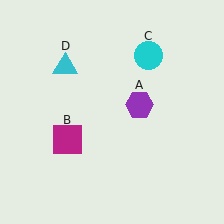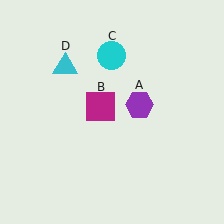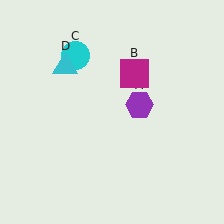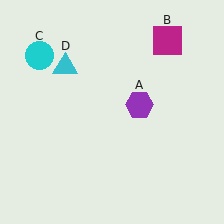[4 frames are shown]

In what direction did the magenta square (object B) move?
The magenta square (object B) moved up and to the right.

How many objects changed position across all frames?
2 objects changed position: magenta square (object B), cyan circle (object C).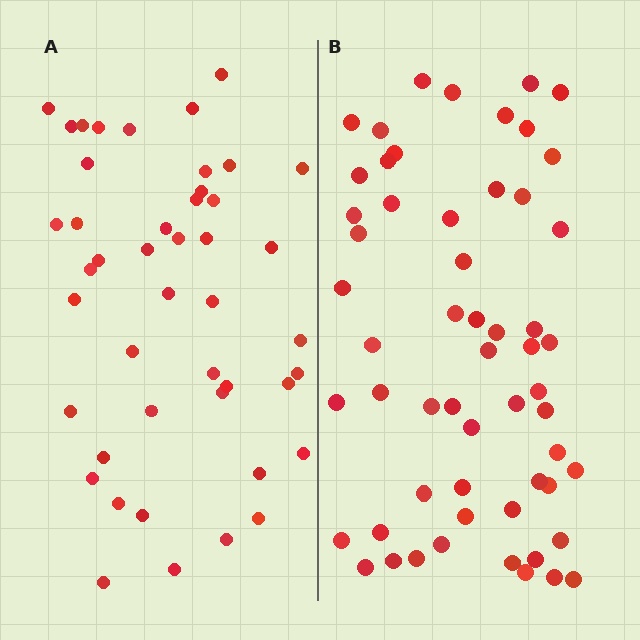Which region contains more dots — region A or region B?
Region B (the right region) has more dots.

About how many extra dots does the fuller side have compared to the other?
Region B has roughly 12 or so more dots than region A.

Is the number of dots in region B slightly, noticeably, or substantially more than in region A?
Region B has noticeably more, but not dramatically so. The ratio is roughly 1.3 to 1.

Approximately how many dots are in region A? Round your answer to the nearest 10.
About 40 dots. (The exact count is 45, which rounds to 40.)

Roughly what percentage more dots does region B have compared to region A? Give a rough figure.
About 25% more.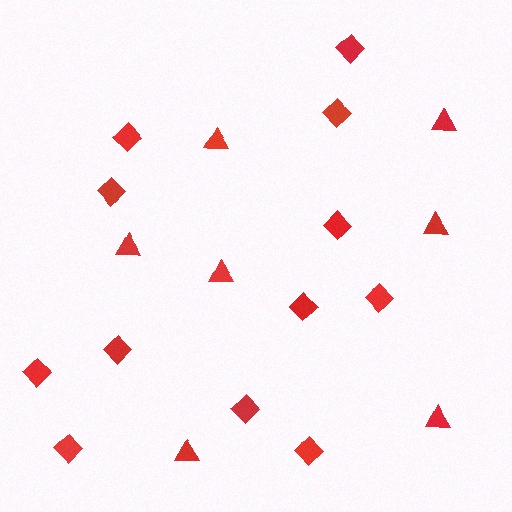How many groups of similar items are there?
There are 2 groups: one group of triangles (7) and one group of diamonds (12).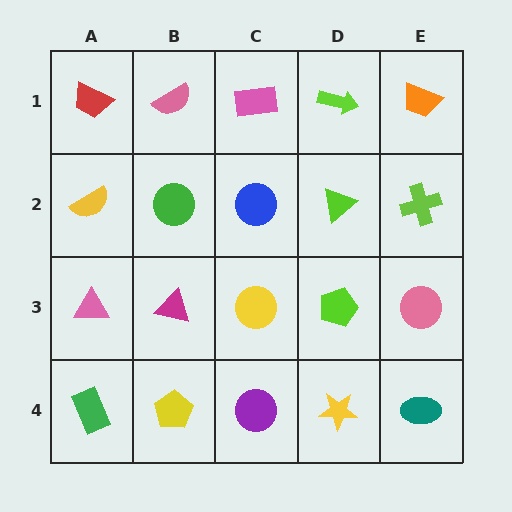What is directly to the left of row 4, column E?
A yellow star.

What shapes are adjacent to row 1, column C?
A blue circle (row 2, column C), a pink semicircle (row 1, column B), a lime arrow (row 1, column D).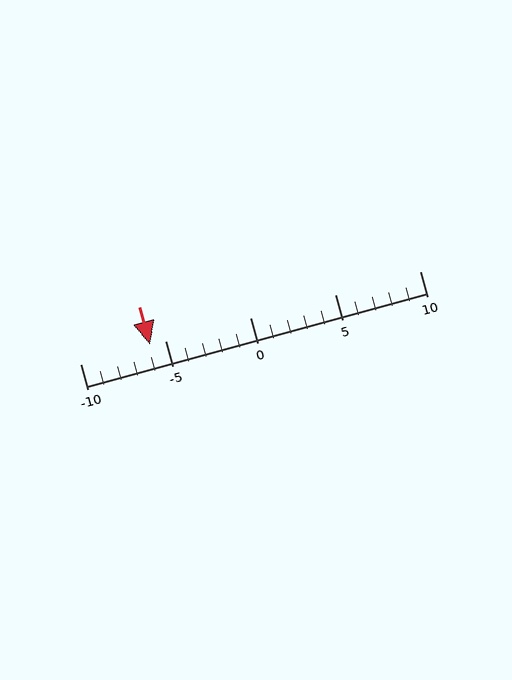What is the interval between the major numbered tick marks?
The major tick marks are spaced 5 units apart.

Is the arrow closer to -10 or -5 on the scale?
The arrow is closer to -5.